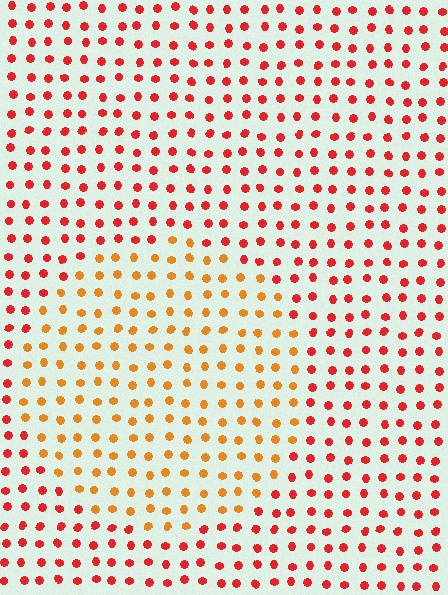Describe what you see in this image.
The image is filled with small red elements in a uniform arrangement. A circle-shaped region is visible where the elements are tinted to a slightly different hue, forming a subtle color boundary.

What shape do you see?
I see a circle.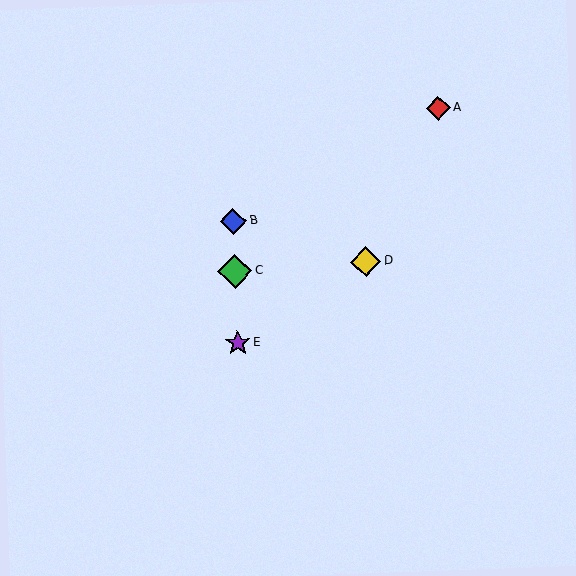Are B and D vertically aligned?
No, B is at x≈233 and D is at x≈366.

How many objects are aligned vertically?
3 objects (B, C, E) are aligned vertically.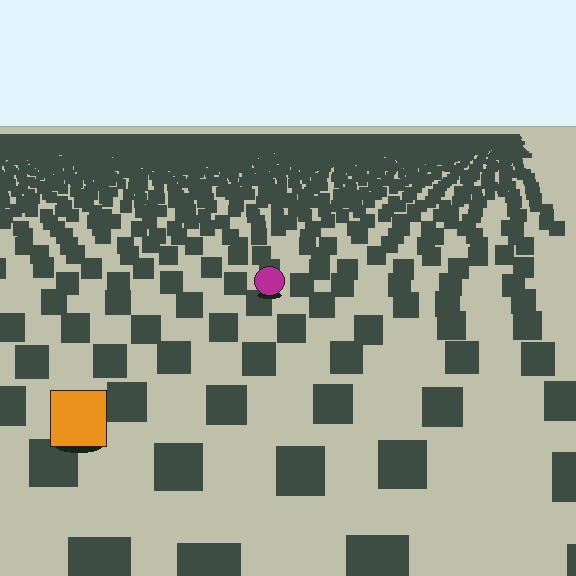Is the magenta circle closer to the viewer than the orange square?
No. The orange square is closer — you can tell from the texture gradient: the ground texture is coarser near it.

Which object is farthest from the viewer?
The magenta circle is farthest from the viewer. It appears smaller and the ground texture around it is denser.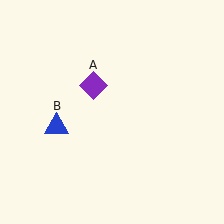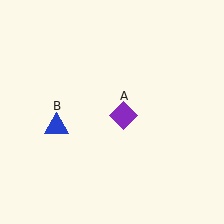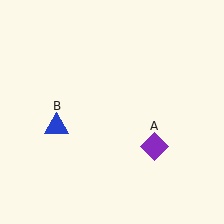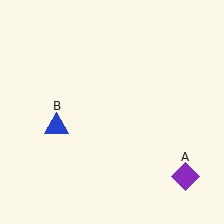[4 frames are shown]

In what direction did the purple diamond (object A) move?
The purple diamond (object A) moved down and to the right.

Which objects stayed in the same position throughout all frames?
Blue triangle (object B) remained stationary.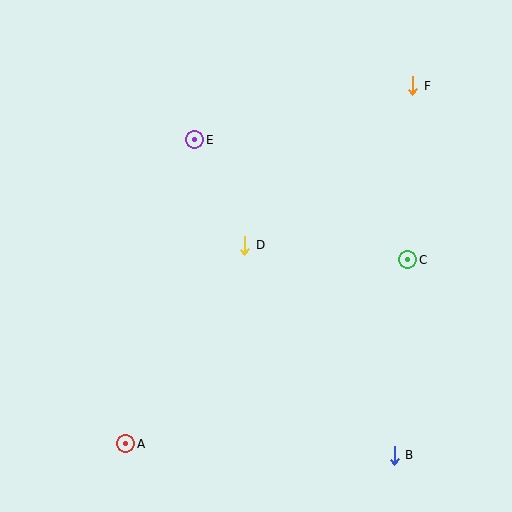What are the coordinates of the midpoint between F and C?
The midpoint between F and C is at (410, 173).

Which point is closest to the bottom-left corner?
Point A is closest to the bottom-left corner.